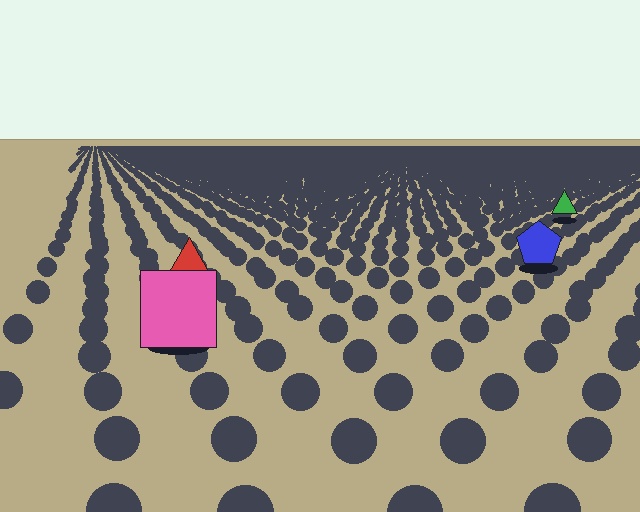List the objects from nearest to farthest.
From nearest to farthest: the pink square, the red triangle, the blue pentagon, the green triangle.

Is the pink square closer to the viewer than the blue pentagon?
Yes. The pink square is closer — you can tell from the texture gradient: the ground texture is coarser near it.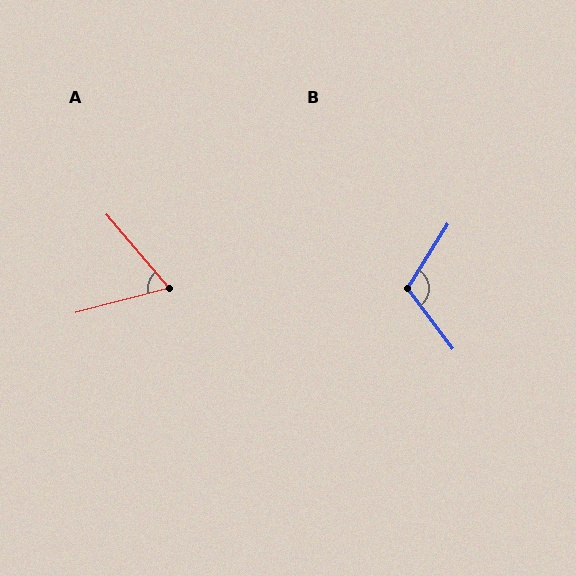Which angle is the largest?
B, at approximately 111 degrees.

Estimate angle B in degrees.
Approximately 111 degrees.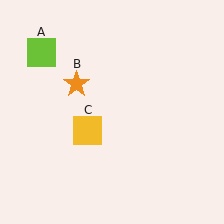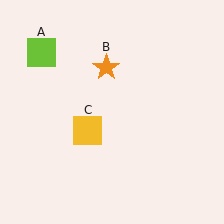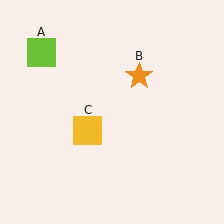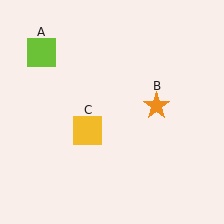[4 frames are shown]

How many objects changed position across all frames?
1 object changed position: orange star (object B).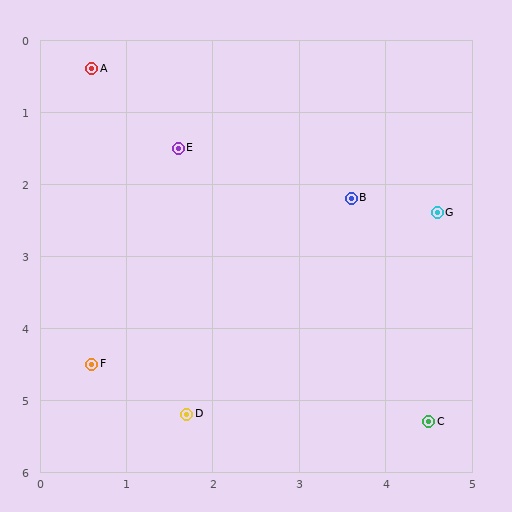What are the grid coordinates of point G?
Point G is at approximately (4.6, 2.4).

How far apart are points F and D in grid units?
Points F and D are about 1.3 grid units apart.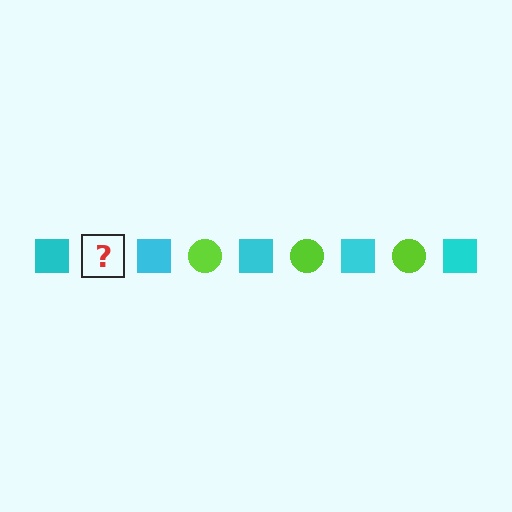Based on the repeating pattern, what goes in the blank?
The blank should be a lime circle.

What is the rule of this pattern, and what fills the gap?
The rule is that the pattern alternates between cyan square and lime circle. The gap should be filled with a lime circle.